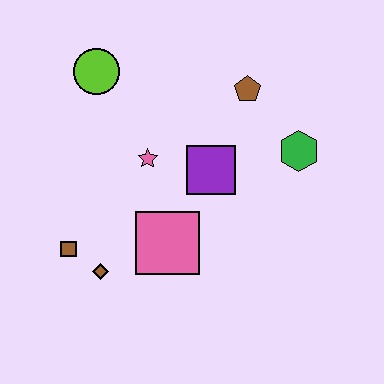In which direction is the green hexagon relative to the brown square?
The green hexagon is to the right of the brown square.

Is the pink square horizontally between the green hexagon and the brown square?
Yes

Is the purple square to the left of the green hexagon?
Yes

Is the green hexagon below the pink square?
No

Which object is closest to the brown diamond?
The brown square is closest to the brown diamond.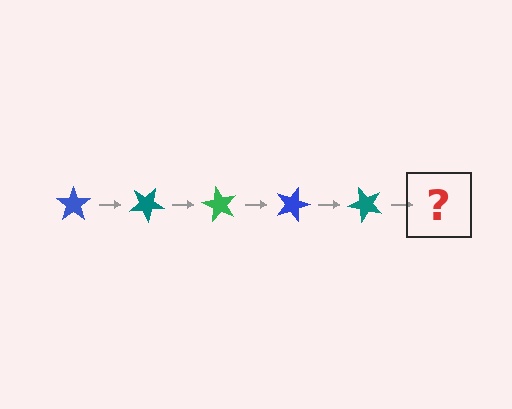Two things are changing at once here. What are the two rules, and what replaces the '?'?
The two rules are that it rotates 30 degrees each step and the color cycles through blue, teal, and green. The '?' should be a green star, rotated 150 degrees from the start.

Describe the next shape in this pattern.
It should be a green star, rotated 150 degrees from the start.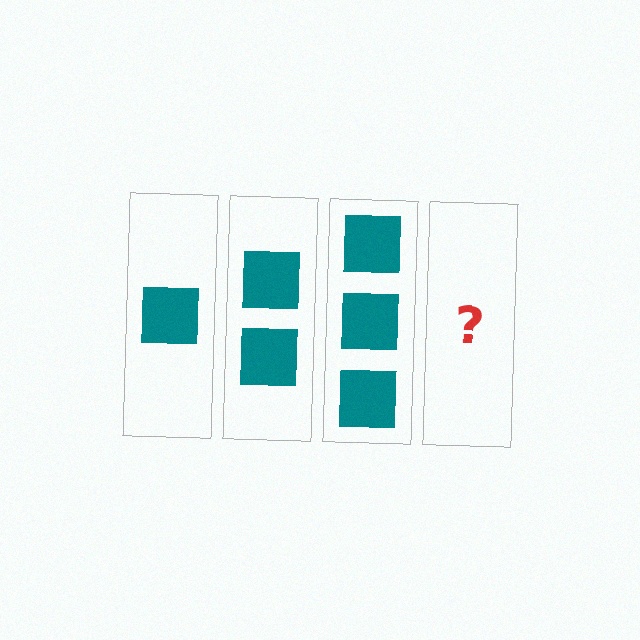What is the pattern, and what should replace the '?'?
The pattern is that each step adds one more square. The '?' should be 4 squares.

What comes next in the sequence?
The next element should be 4 squares.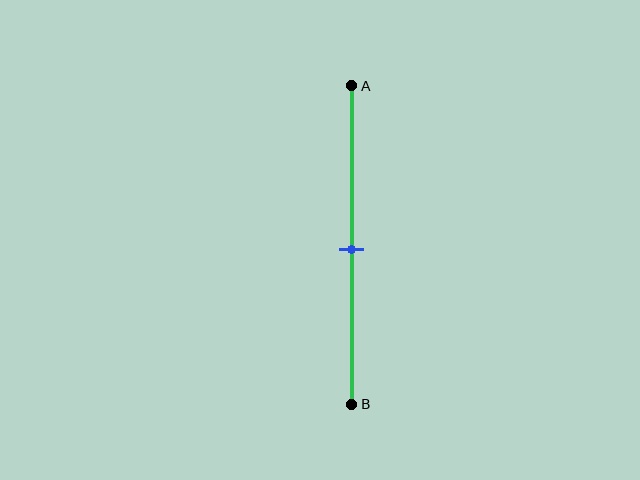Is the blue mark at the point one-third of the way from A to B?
No, the mark is at about 50% from A, not at the 33% one-third point.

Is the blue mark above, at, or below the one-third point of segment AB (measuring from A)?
The blue mark is below the one-third point of segment AB.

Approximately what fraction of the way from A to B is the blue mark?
The blue mark is approximately 50% of the way from A to B.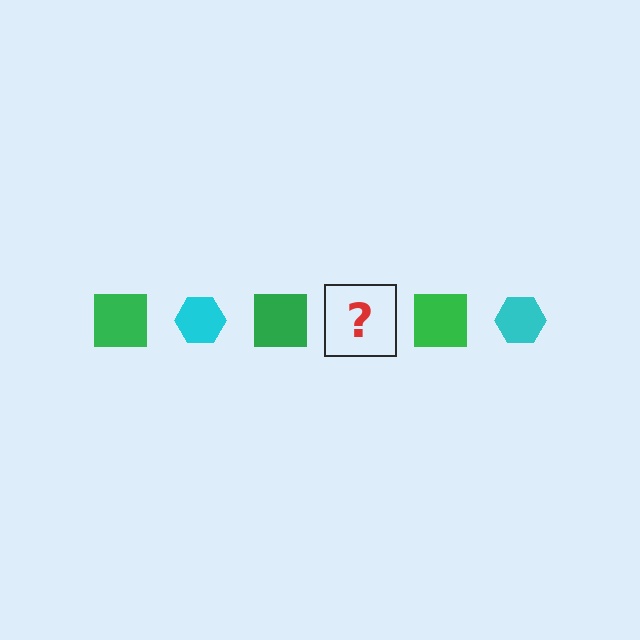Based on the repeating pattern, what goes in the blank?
The blank should be a cyan hexagon.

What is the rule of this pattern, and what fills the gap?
The rule is that the pattern alternates between green square and cyan hexagon. The gap should be filled with a cyan hexagon.